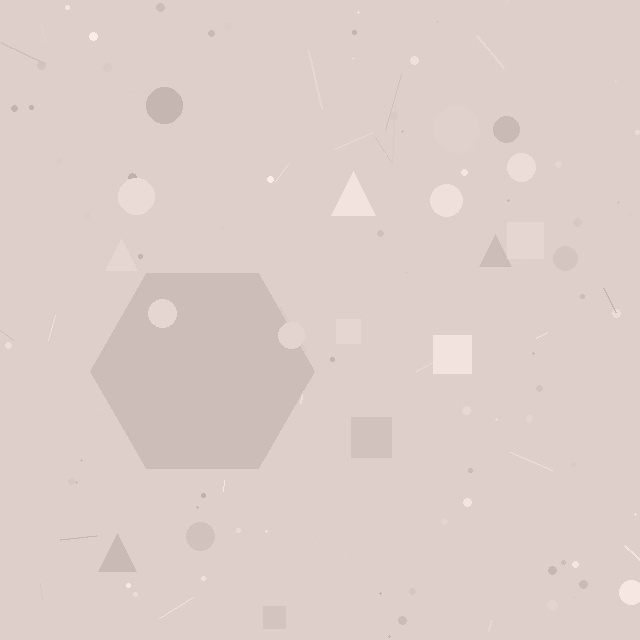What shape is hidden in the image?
A hexagon is hidden in the image.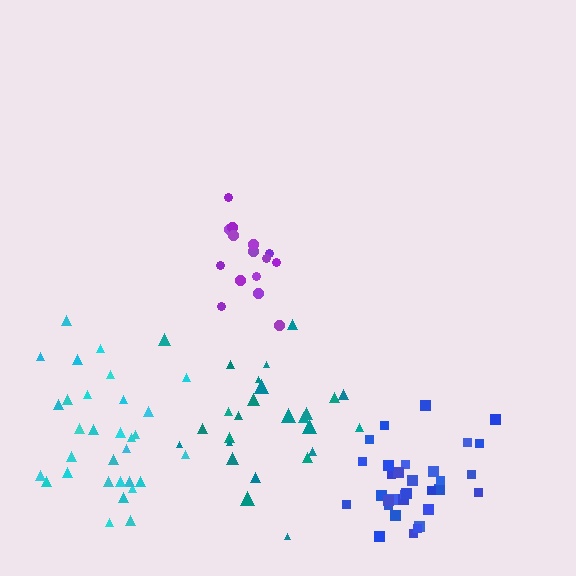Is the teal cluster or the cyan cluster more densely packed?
Cyan.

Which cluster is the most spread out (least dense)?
Teal.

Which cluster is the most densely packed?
Blue.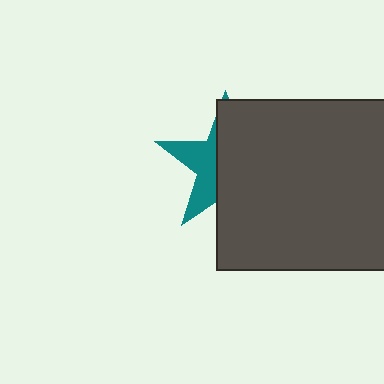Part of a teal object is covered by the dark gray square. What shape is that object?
It is a star.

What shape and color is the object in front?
The object in front is a dark gray square.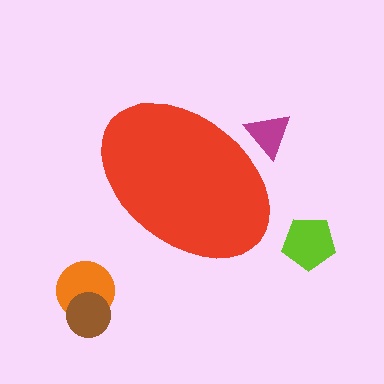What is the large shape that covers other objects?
A red ellipse.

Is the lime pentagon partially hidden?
No, the lime pentagon is fully visible.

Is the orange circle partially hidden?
No, the orange circle is fully visible.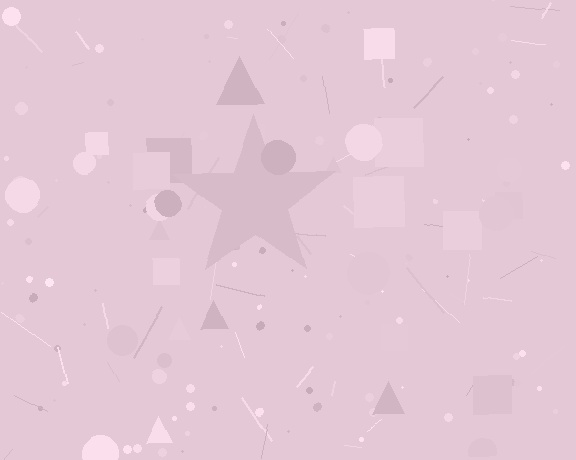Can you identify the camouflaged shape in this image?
The camouflaged shape is a star.